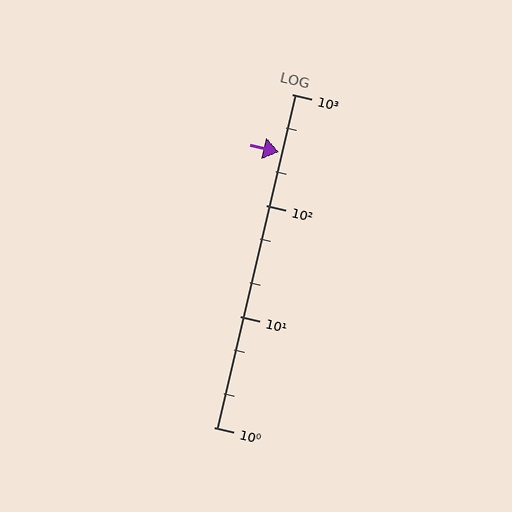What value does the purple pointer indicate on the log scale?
The pointer indicates approximately 300.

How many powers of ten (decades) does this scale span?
The scale spans 3 decades, from 1 to 1000.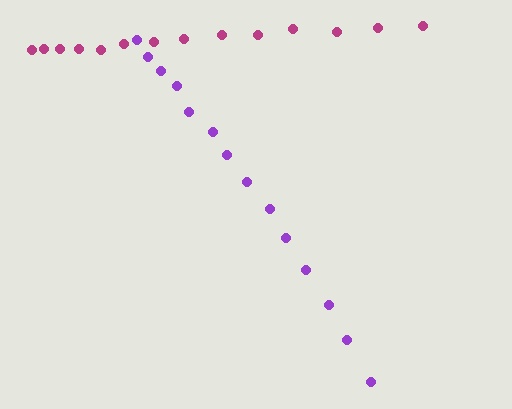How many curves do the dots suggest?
There are 2 distinct paths.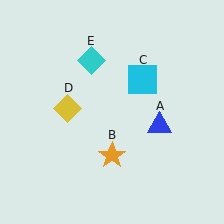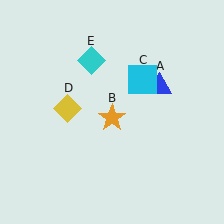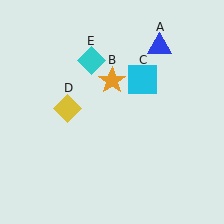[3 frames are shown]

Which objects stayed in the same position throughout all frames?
Cyan square (object C) and yellow diamond (object D) and cyan diamond (object E) remained stationary.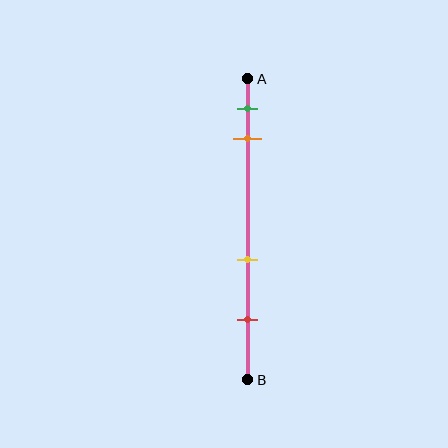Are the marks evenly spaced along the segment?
No, the marks are not evenly spaced.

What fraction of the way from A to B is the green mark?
The green mark is approximately 10% (0.1) of the way from A to B.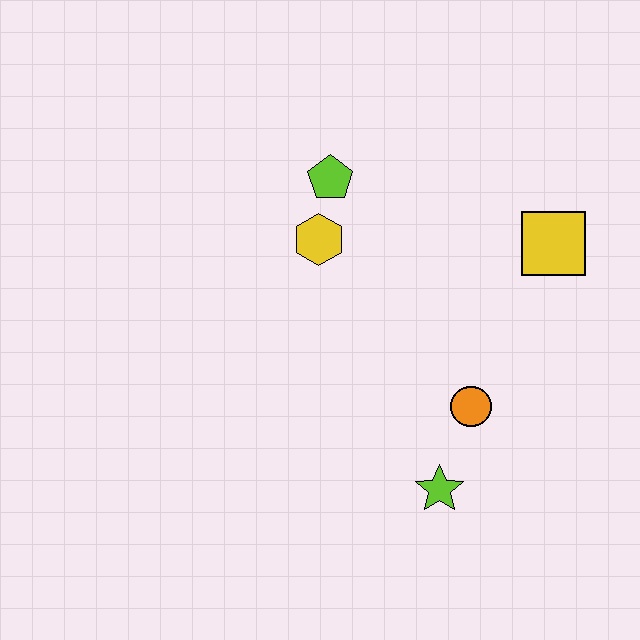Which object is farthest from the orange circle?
The lime pentagon is farthest from the orange circle.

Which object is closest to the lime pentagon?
The yellow hexagon is closest to the lime pentagon.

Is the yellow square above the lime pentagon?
No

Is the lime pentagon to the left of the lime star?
Yes